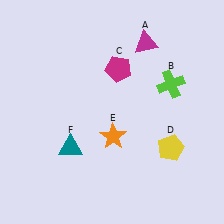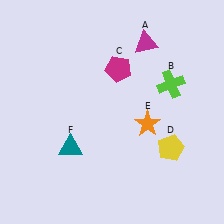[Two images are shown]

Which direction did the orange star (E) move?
The orange star (E) moved right.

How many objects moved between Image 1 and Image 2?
1 object moved between the two images.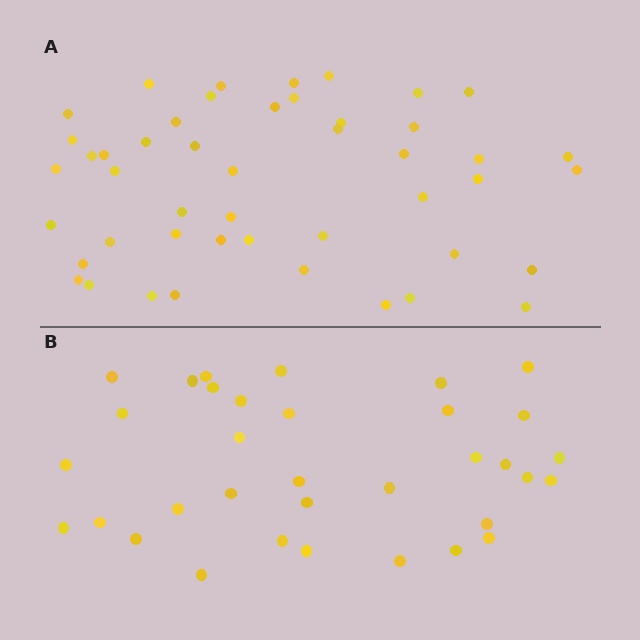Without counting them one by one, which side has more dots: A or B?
Region A (the top region) has more dots.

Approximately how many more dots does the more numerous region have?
Region A has approximately 15 more dots than region B.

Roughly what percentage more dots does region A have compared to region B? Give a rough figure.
About 40% more.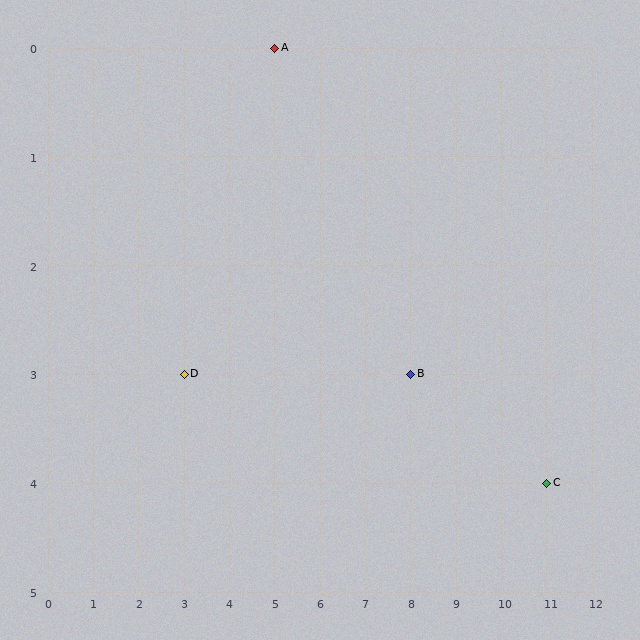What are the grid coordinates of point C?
Point C is at grid coordinates (11, 4).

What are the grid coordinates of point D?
Point D is at grid coordinates (3, 3).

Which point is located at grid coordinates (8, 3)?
Point B is at (8, 3).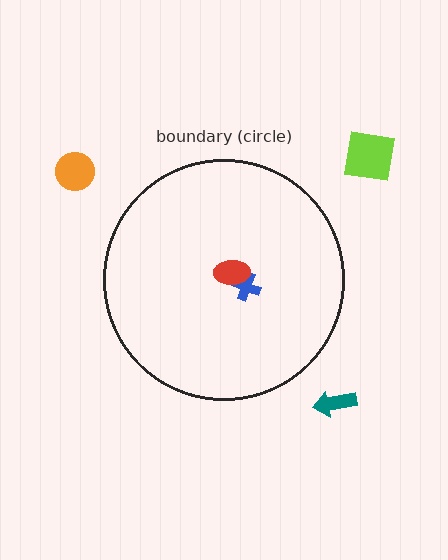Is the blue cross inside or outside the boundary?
Inside.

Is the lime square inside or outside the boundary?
Outside.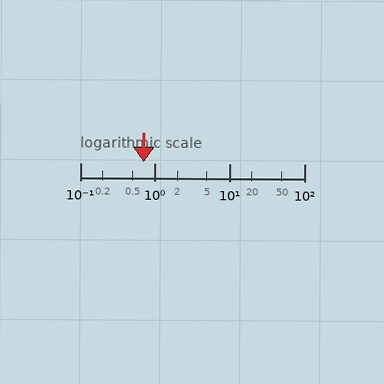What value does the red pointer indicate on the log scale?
The pointer indicates approximately 0.7.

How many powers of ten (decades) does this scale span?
The scale spans 3 decades, from 0.1 to 100.